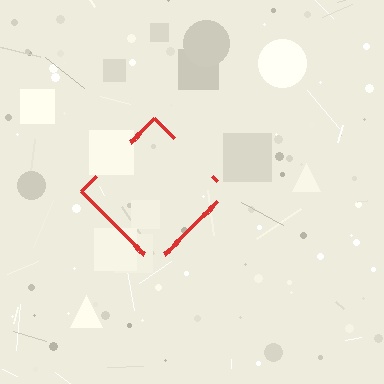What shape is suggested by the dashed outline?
The dashed outline suggests a diamond.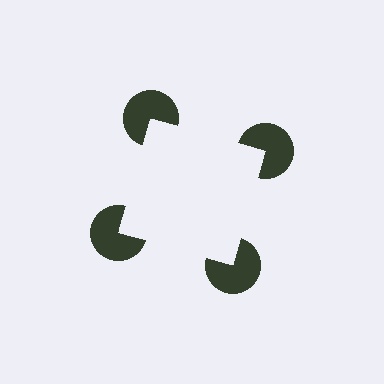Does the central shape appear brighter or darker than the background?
It typically appears slightly brighter than the background, even though no actual brightness change is drawn.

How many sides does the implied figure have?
4 sides.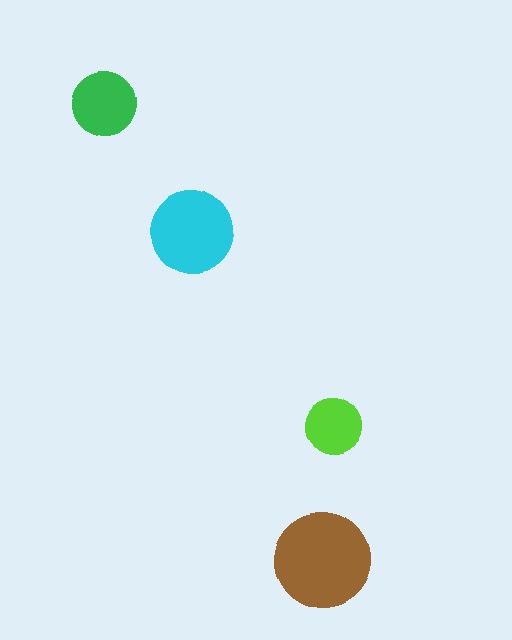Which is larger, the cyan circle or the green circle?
The cyan one.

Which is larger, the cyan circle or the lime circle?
The cyan one.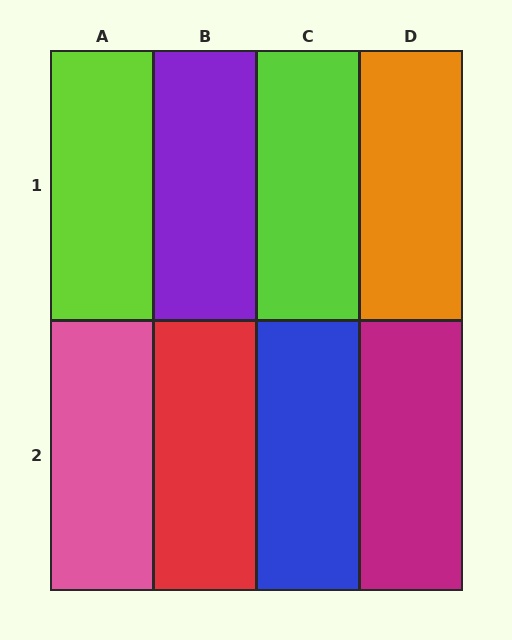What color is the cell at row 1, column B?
Purple.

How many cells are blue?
1 cell is blue.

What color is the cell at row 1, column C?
Lime.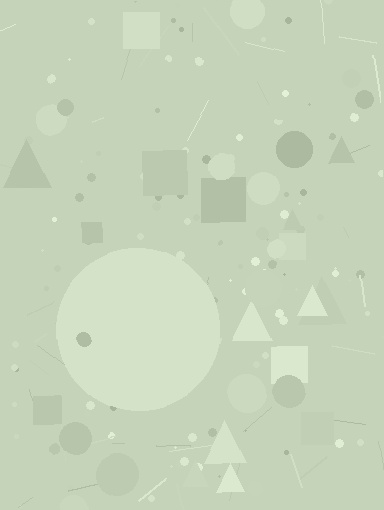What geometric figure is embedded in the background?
A circle is embedded in the background.